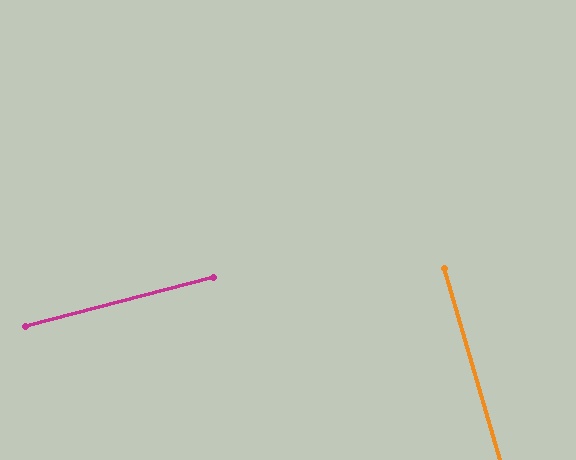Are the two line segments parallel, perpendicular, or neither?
Perpendicular — they meet at approximately 88°.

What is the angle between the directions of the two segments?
Approximately 88 degrees.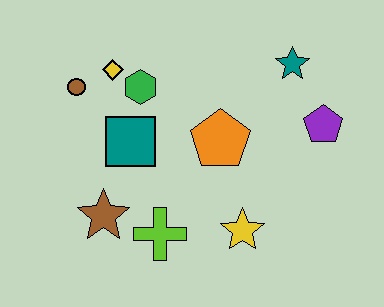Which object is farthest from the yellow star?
The brown circle is farthest from the yellow star.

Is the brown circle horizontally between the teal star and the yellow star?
No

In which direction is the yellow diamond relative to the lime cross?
The yellow diamond is above the lime cross.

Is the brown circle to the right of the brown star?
No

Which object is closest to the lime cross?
The brown star is closest to the lime cross.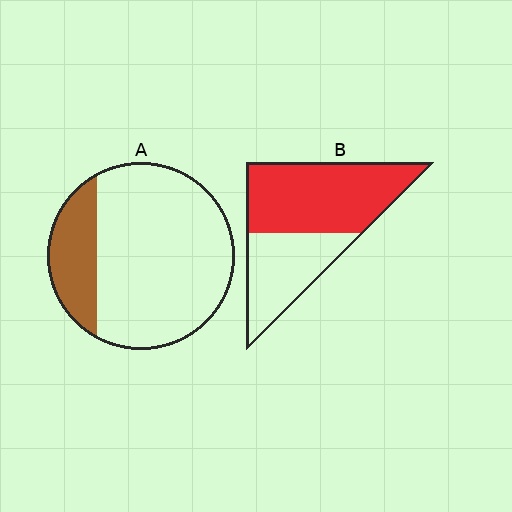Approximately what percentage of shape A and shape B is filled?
A is approximately 20% and B is approximately 60%.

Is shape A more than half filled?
No.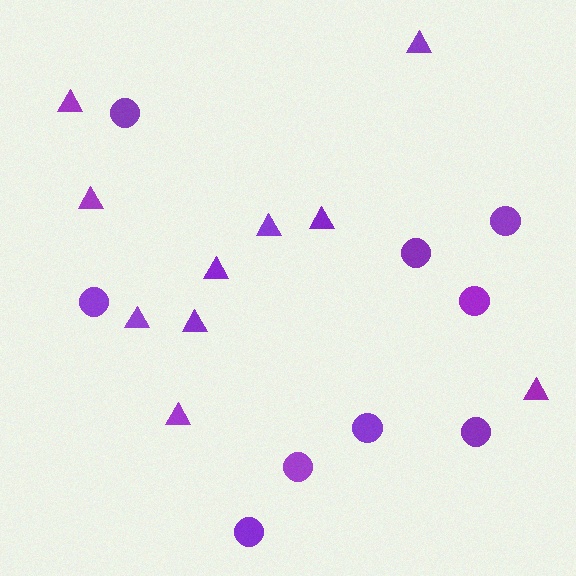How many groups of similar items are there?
There are 2 groups: one group of triangles (10) and one group of circles (9).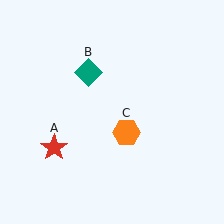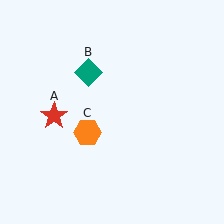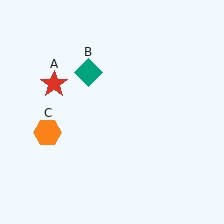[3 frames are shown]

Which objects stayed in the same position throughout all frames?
Teal diamond (object B) remained stationary.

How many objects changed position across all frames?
2 objects changed position: red star (object A), orange hexagon (object C).